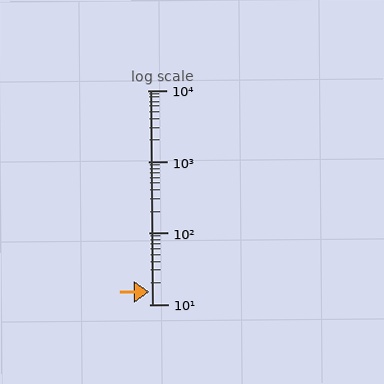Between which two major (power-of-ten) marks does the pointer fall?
The pointer is between 10 and 100.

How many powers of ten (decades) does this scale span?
The scale spans 3 decades, from 10 to 10000.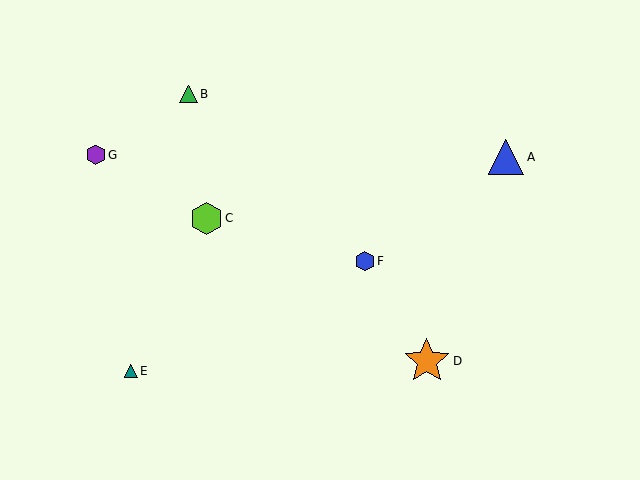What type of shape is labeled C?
Shape C is a lime hexagon.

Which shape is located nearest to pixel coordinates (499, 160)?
The blue triangle (labeled A) at (506, 157) is nearest to that location.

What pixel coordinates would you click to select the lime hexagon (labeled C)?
Click at (206, 219) to select the lime hexagon C.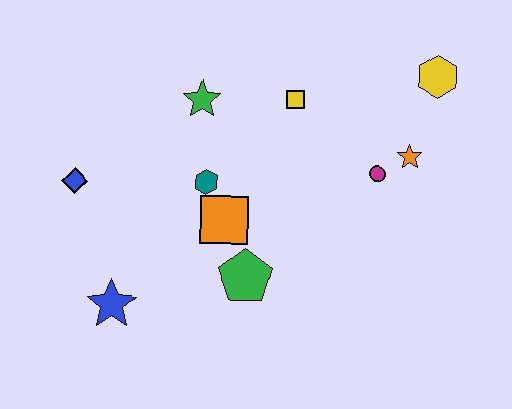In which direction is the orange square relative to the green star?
The orange square is below the green star.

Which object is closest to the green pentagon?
The orange square is closest to the green pentagon.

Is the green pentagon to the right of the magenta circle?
No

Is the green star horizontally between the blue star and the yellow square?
Yes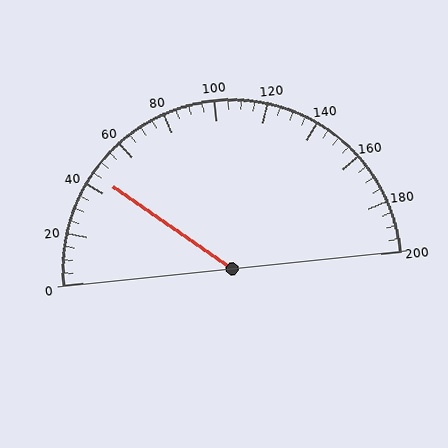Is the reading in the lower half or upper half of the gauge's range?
The reading is in the lower half of the range (0 to 200).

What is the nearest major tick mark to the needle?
The nearest major tick mark is 40.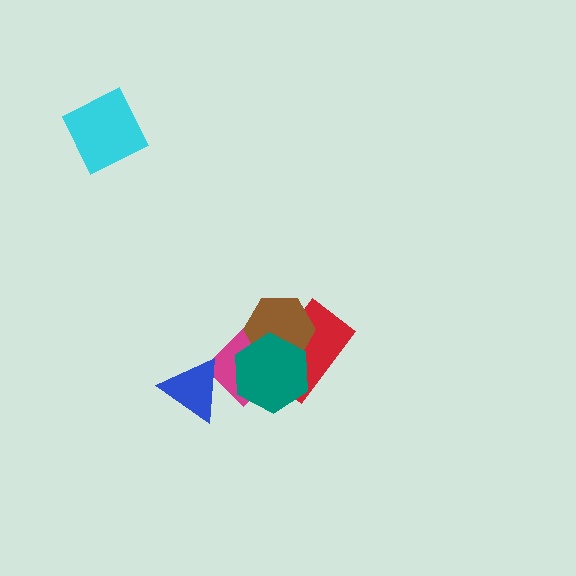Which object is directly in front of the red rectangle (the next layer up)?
The brown hexagon is directly in front of the red rectangle.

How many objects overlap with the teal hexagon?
3 objects overlap with the teal hexagon.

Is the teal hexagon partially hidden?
No, no other shape covers it.